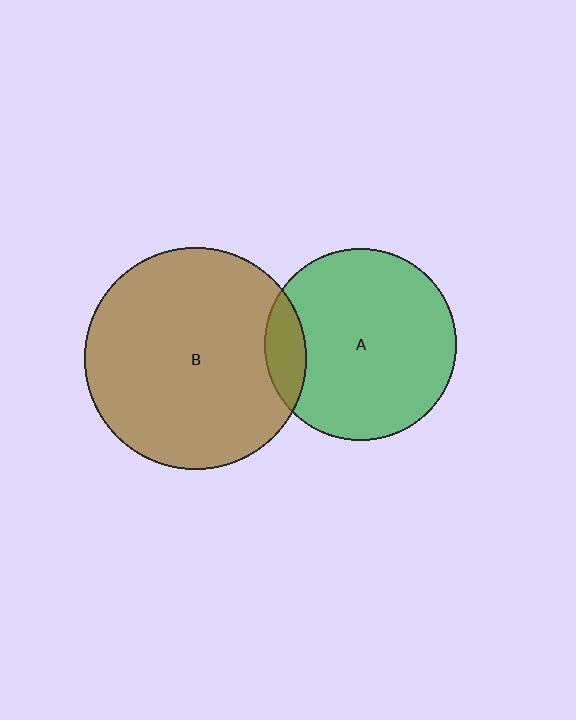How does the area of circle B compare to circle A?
Approximately 1.3 times.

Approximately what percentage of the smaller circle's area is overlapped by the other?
Approximately 10%.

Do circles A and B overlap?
Yes.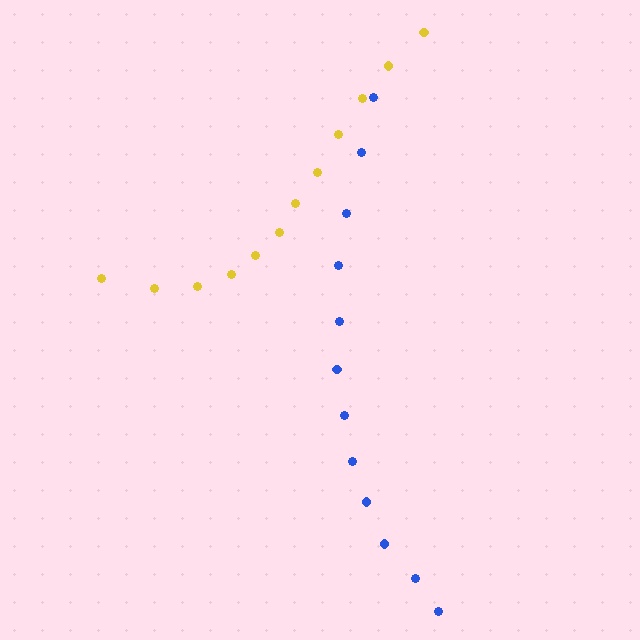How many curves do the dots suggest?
There are 2 distinct paths.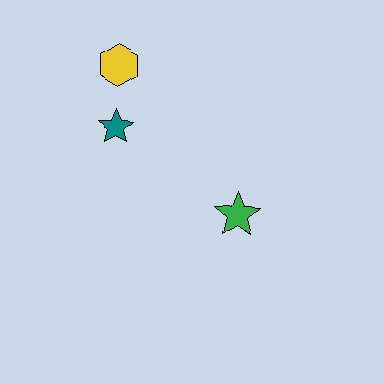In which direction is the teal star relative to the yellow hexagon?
The teal star is below the yellow hexagon.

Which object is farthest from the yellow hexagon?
The green star is farthest from the yellow hexagon.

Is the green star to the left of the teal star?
No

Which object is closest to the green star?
The teal star is closest to the green star.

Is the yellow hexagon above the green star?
Yes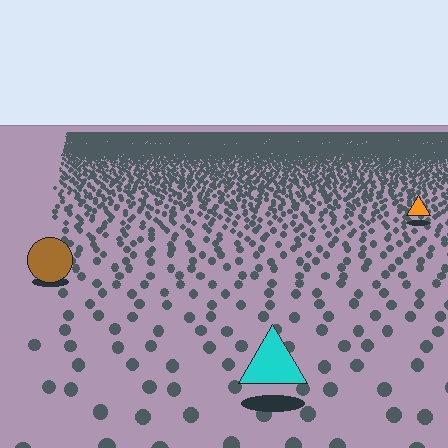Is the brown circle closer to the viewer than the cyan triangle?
No. The cyan triangle is closer — you can tell from the texture gradient: the ground texture is coarser near it.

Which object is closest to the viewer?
The cyan triangle is closest. The texture marks near it are larger and more spread out.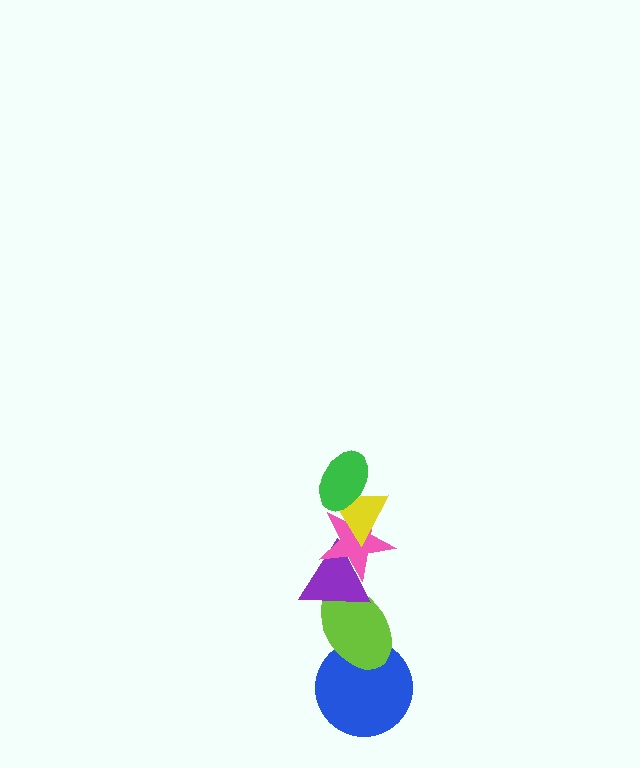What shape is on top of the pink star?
The yellow triangle is on top of the pink star.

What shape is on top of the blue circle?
The lime ellipse is on top of the blue circle.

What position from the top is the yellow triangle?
The yellow triangle is 2nd from the top.